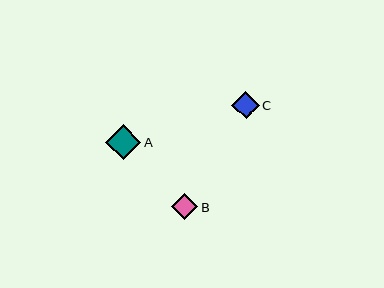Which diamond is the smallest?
Diamond B is the smallest with a size of approximately 26 pixels.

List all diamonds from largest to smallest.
From largest to smallest: A, C, B.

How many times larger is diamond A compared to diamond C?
Diamond A is approximately 1.3 times the size of diamond C.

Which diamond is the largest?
Diamond A is the largest with a size of approximately 35 pixels.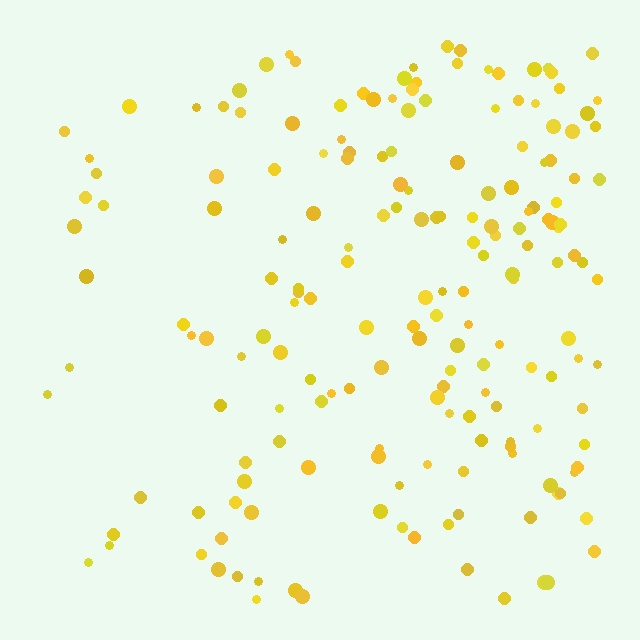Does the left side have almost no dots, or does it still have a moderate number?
Still a moderate number, just noticeably fewer than the right.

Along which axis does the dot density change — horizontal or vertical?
Horizontal.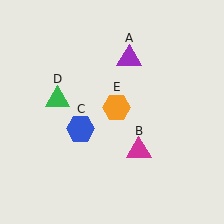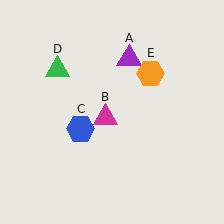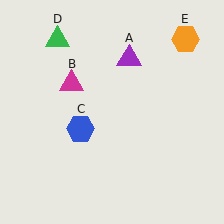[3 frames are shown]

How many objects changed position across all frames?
3 objects changed position: magenta triangle (object B), green triangle (object D), orange hexagon (object E).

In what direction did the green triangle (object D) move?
The green triangle (object D) moved up.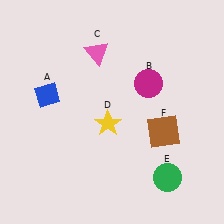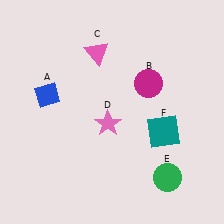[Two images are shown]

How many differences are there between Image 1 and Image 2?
There are 2 differences between the two images.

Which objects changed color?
D changed from yellow to pink. F changed from brown to teal.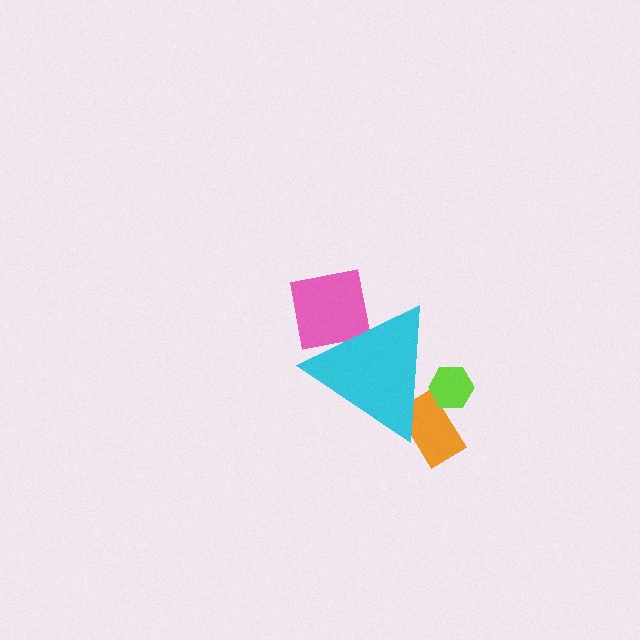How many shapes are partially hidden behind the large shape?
3 shapes are partially hidden.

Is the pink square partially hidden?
Yes, the pink square is partially hidden behind the cyan triangle.